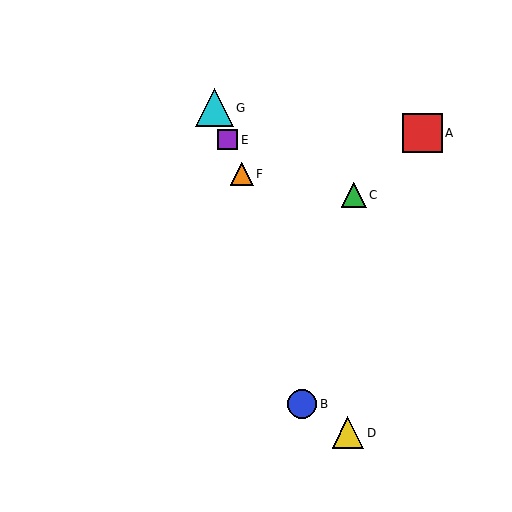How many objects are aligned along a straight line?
4 objects (D, E, F, G) are aligned along a straight line.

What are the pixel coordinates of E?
Object E is at (228, 140).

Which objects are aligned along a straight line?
Objects D, E, F, G are aligned along a straight line.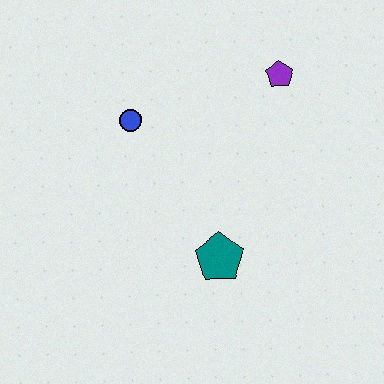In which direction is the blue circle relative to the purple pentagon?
The blue circle is to the left of the purple pentagon.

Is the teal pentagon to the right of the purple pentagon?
No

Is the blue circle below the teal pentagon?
No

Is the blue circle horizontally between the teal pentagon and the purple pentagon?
No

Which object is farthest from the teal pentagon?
The purple pentagon is farthest from the teal pentagon.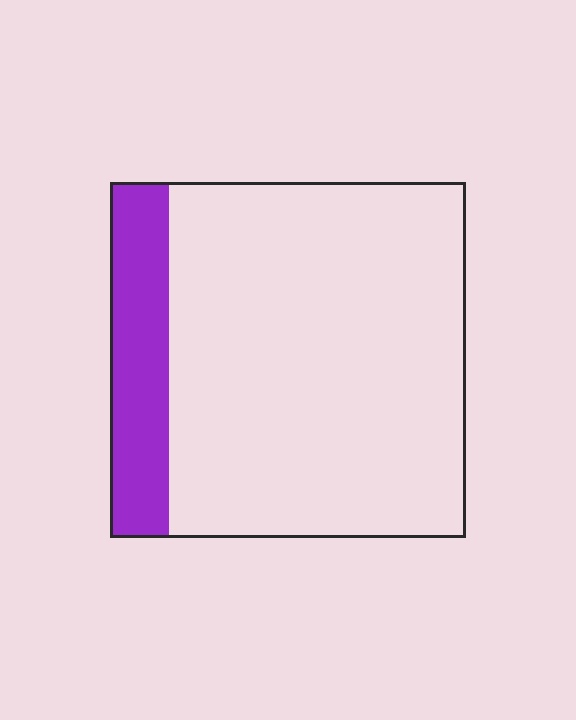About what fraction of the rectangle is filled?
About one sixth (1/6).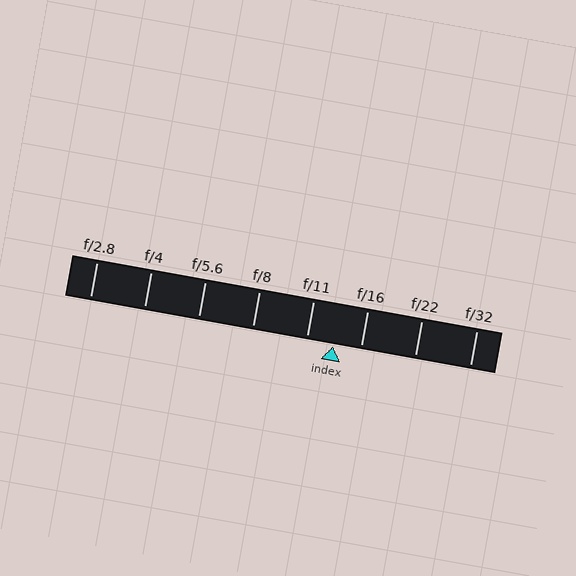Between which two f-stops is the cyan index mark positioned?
The index mark is between f/11 and f/16.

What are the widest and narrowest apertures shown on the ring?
The widest aperture shown is f/2.8 and the narrowest is f/32.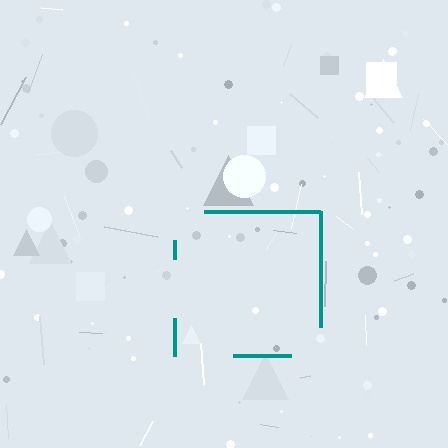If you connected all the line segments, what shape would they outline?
They would outline a square.